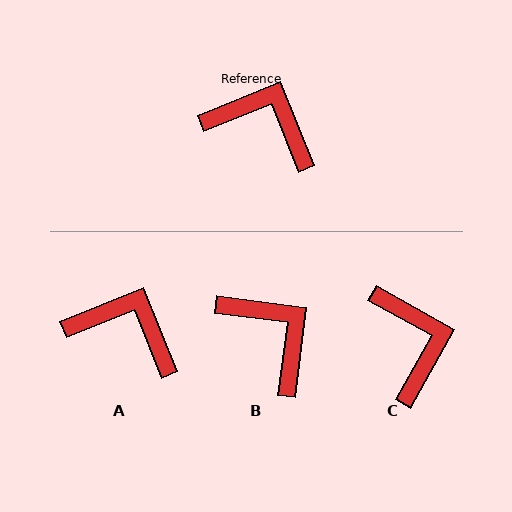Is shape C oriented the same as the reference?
No, it is off by about 51 degrees.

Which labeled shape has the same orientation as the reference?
A.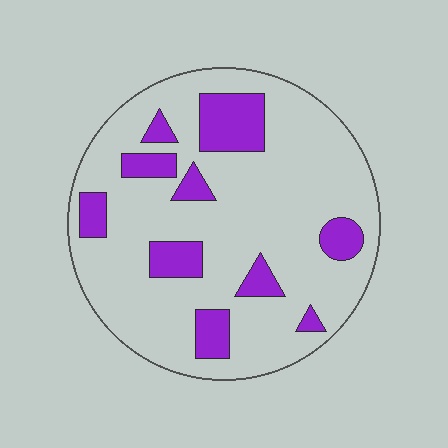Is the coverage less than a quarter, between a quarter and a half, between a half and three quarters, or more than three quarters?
Less than a quarter.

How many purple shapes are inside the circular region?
10.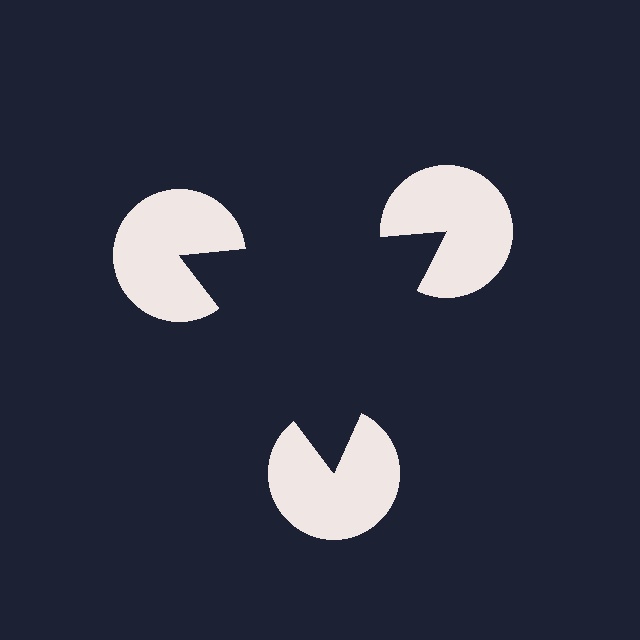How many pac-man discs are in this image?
There are 3 — one at each vertex of the illusory triangle.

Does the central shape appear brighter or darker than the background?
It typically appears slightly darker than the background, even though no actual brightness change is drawn.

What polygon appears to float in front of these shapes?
An illusory triangle — its edges are inferred from the aligned wedge cuts in the pac-man discs, not physically drawn.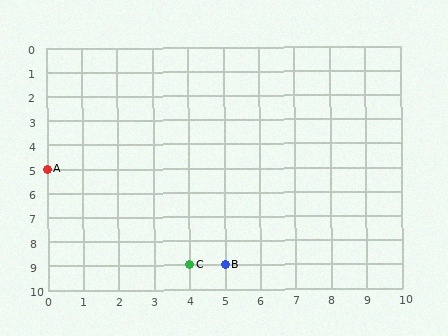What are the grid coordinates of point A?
Point A is at grid coordinates (0, 5).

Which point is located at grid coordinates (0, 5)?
Point A is at (0, 5).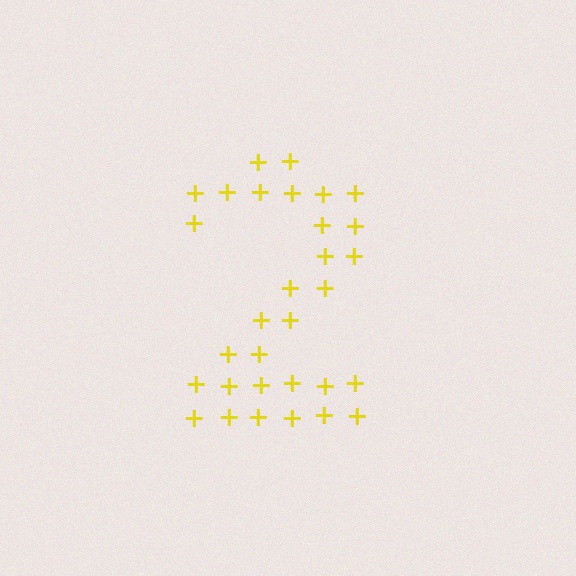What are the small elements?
The small elements are plus signs.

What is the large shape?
The large shape is the digit 2.